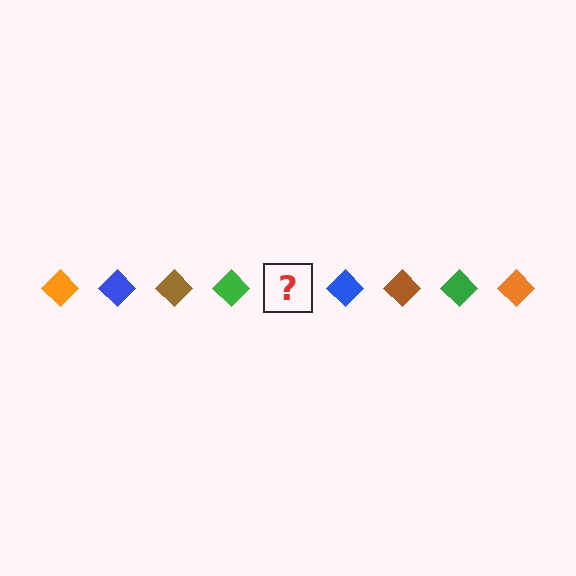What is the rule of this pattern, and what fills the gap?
The rule is that the pattern cycles through orange, blue, brown, green diamonds. The gap should be filled with an orange diamond.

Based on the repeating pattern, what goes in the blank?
The blank should be an orange diamond.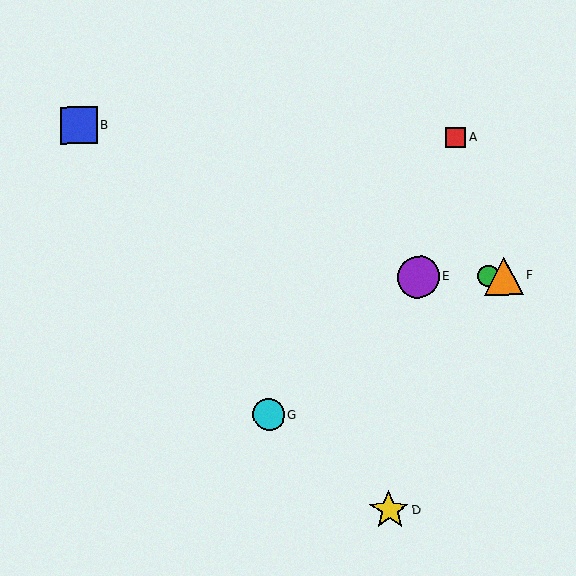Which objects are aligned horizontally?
Objects C, E, F are aligned horizontally.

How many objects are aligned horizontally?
3 objects (C, E, F) are aligned horizontally.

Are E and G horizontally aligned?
No, E is at y≈277 and G is at y≈415.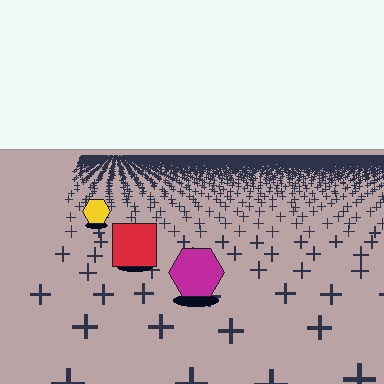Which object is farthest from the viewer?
The yellow hexagon is farthest from the viewer. It appears smaller and the ground texture around it is denser.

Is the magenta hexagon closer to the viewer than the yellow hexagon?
Yes. The magenta hexagon is closer — you can tell from the texture gradient: the ground texture is coarser near it.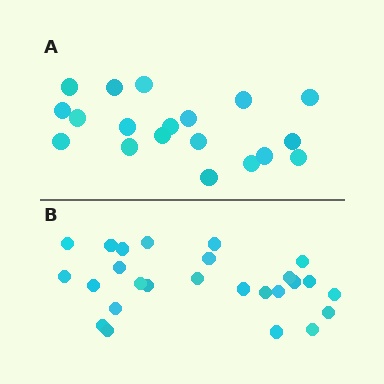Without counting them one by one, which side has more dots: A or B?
Region B (the bottom region) has more dots.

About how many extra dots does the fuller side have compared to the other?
Region B has roughly 8 or so more dots than region A.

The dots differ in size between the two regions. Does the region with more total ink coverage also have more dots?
No. Region A has more total ink coverage because its dots are larger, but region B actually contains more individual dots. Total area can be misleading — the number of items is what matters here.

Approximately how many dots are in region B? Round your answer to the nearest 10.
About 30 dots. (The exact count is 26, which rounds to 30.)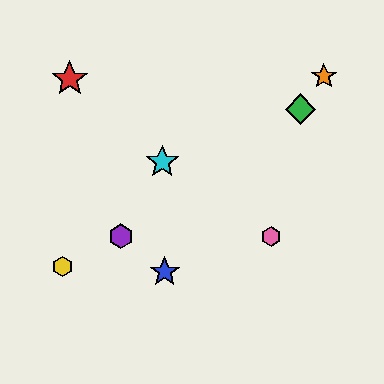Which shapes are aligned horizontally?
The purple hexagon, the pink hexagon are aligned horizontally.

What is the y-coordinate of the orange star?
The orange star is at y≈76.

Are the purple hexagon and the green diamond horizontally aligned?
No, the purple hexagon is at y≈236 and the green diamond is at y≈109.